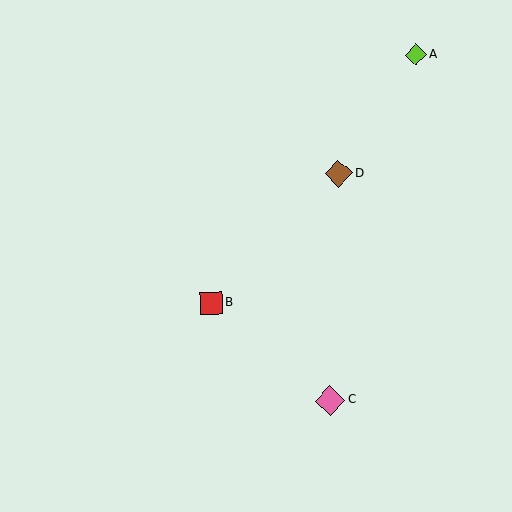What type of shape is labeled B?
Shape B is a red square.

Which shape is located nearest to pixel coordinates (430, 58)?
The lime diamond (labeled A) at (416, 55) is nearest to that location.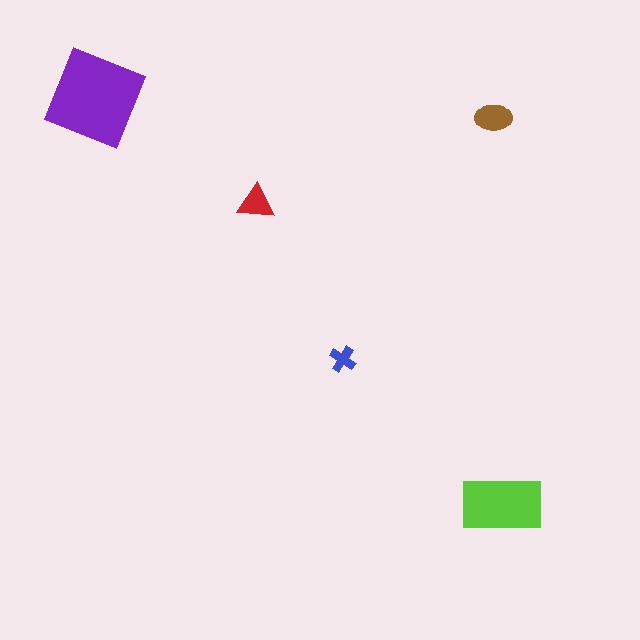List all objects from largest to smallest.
The purple diamond, the lime rectangle, the brown ellipse, the red triangle, the blue cross.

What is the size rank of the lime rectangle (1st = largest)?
2nd.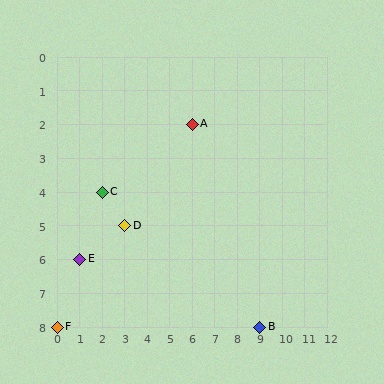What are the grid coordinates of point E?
Point E is at grid coordinates (1, 6).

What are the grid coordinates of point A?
Point A is at grid coordinates (6, 2).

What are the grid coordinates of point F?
Point F is at grid coordinates (0, 8).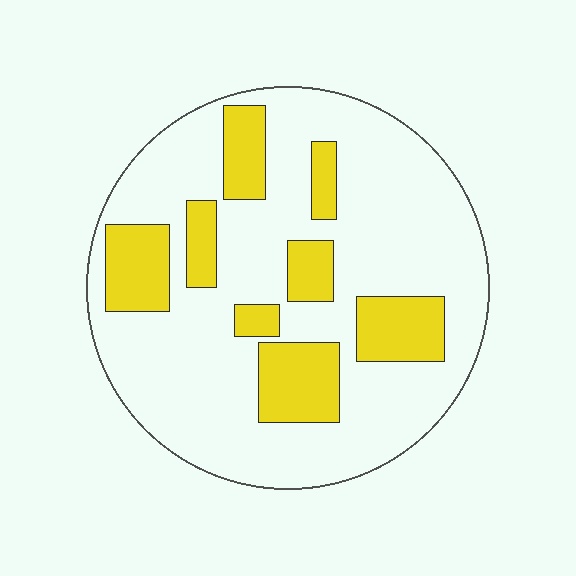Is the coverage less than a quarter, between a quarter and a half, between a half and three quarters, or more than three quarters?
Less than a quarter.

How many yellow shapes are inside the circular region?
8.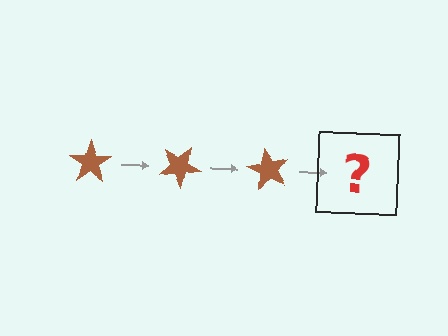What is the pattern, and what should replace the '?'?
The pattern is that the star rotates 30 degrees each step. The '?' should be a brown star rotated 90 degrees.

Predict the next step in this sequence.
The next step is a brown star rotated 90 degrees.